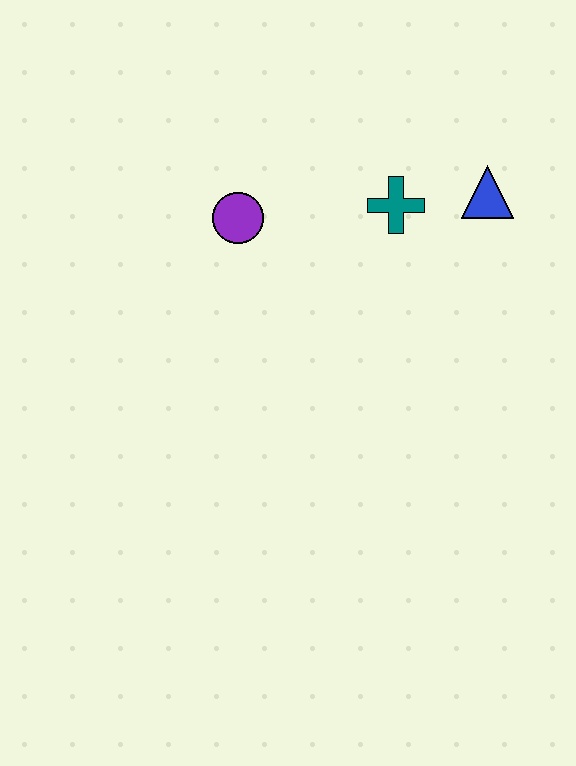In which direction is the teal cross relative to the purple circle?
The teal cross is to the right of the purple circle.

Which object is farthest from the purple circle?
The blue triangle is farthest from the purple circle.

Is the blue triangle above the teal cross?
Yes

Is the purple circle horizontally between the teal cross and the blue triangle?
No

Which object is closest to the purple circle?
The teal cross is closest to the purple circle.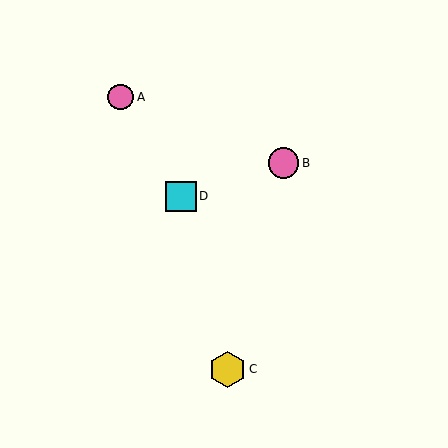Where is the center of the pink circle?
The center of the pink circle is at (121, 97).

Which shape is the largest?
The yellow hexagon (labeled C) is the largest.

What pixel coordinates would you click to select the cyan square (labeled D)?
Click at (181, 196) to select the cyan square D.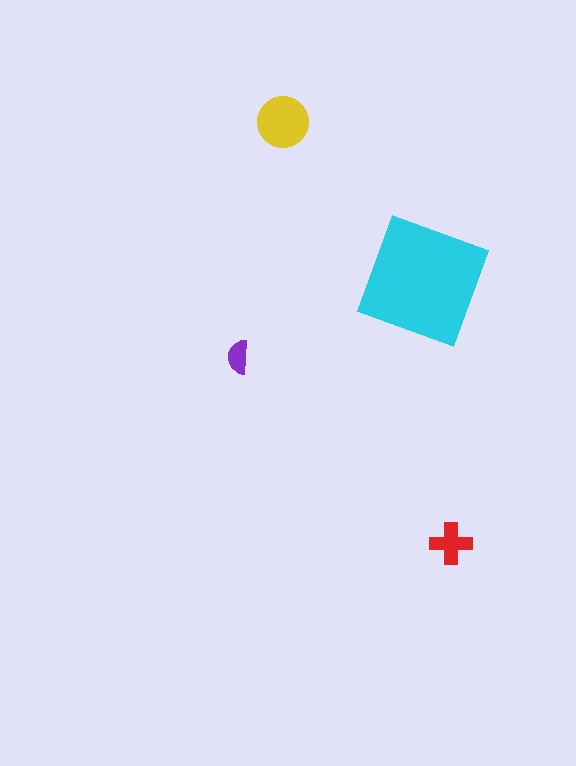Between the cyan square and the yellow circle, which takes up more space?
The cyan square.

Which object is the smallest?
The purple semicircle.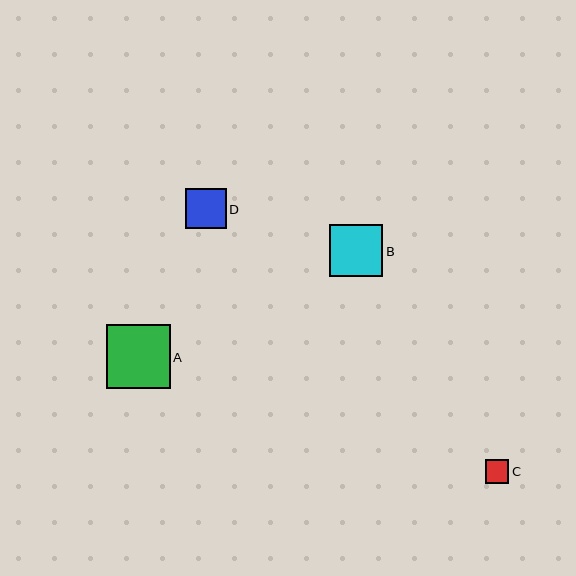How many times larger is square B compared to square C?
Square B is approximately 2.3 times the size of square C.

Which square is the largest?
Square A is the largest with a size of approximately 64 pixels.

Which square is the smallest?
Square C is the smallest with a size of approximately 23 pixels.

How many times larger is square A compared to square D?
Square A is approximately 1.6 times the size of square D.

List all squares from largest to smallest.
From largest to smallest: A, B, D, C.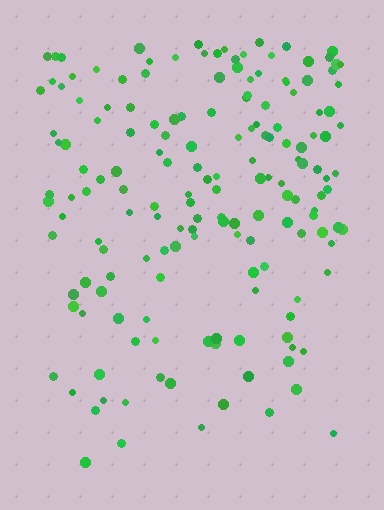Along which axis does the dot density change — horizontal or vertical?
Vertical.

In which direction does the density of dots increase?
From bottom to top, with the top side densest.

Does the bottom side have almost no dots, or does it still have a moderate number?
Still a moderate number, just noticeably fewer than the top.